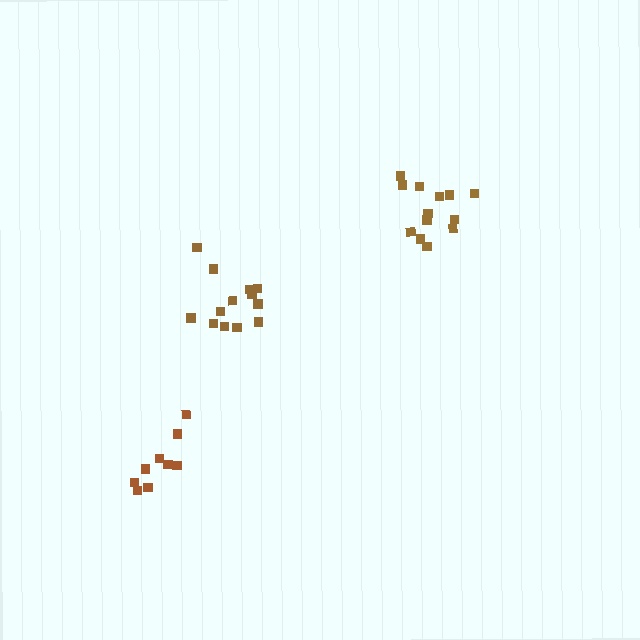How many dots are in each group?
Group 1: 13 dots, Group 2: 13 dots, Group 3: 9 dots (35 total).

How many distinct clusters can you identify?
There are 3 distinct clusters.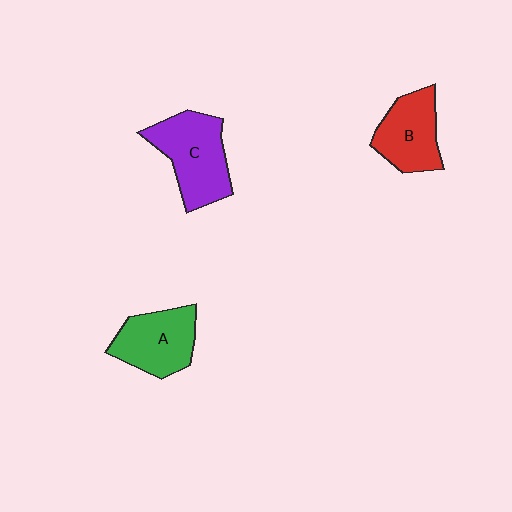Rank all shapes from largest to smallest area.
From largest to smallest: C (purple), A (green), B (red).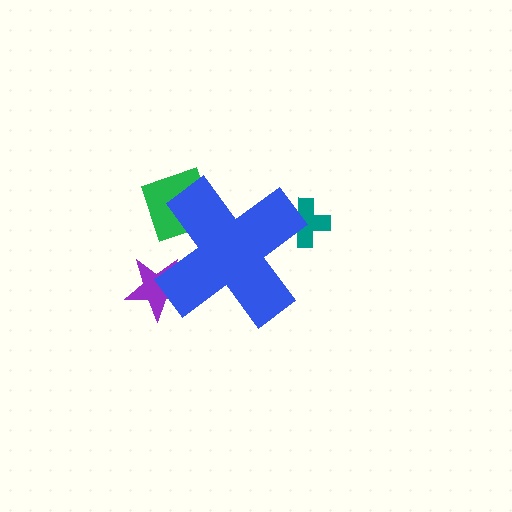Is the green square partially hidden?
Yes, the green square is partially hidden behind the blue cross.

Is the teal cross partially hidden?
Yes, the teal cross is partially hidden behind the blue cross.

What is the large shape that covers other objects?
A blue cross.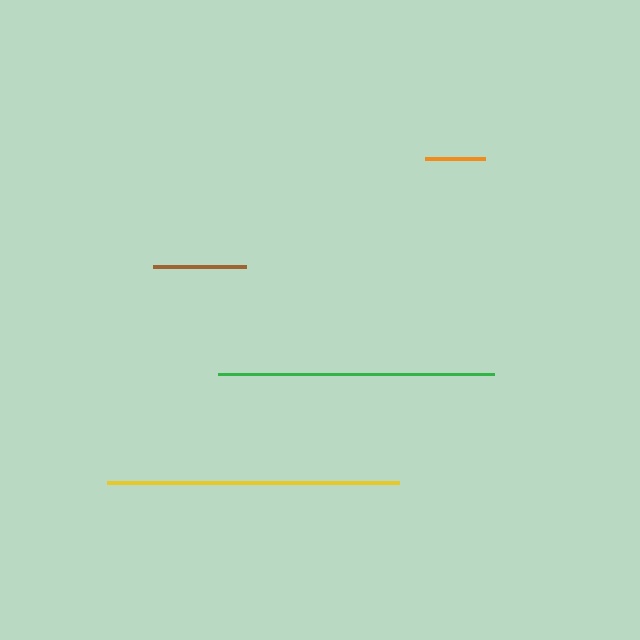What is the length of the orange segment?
The orange segment is approximately 61 pixels long.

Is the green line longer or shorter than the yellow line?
The yellow line is longer than the green line.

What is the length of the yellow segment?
The yellow segment is approximately 292 pixels long.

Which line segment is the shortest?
The orange line is the shortest at approximately 61 pixels.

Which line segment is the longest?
The yellow line is the longest at approximately 292 pixels.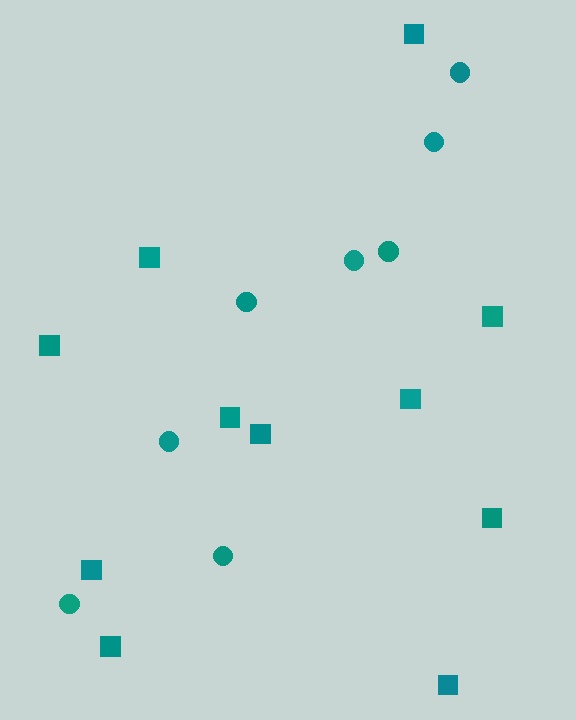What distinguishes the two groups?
There are 2 groups: one group of circles (8) and one group of squares (11).